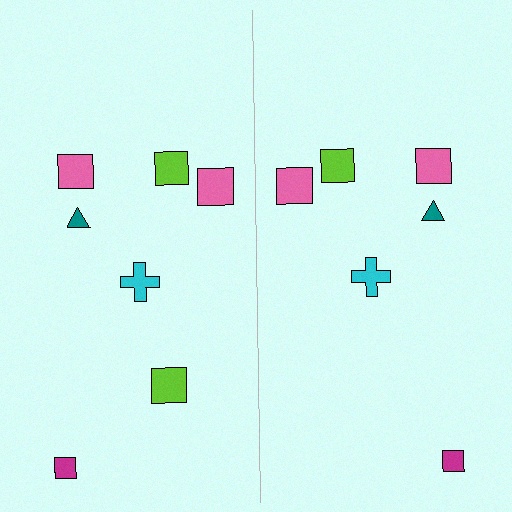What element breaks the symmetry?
A lime square is missing from the right side.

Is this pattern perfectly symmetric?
No, the pattern is not perfectly symmetric. A lime square is missing from the right side.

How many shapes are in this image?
There are 13 shapes in this image.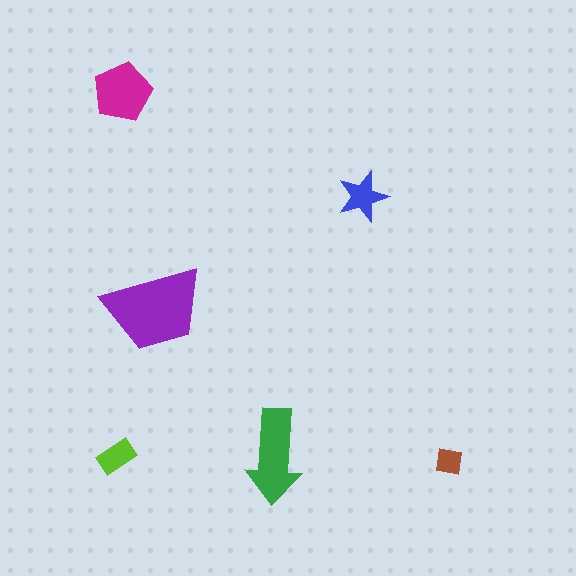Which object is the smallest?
The brown square.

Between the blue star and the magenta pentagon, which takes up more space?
The magenta pentagon.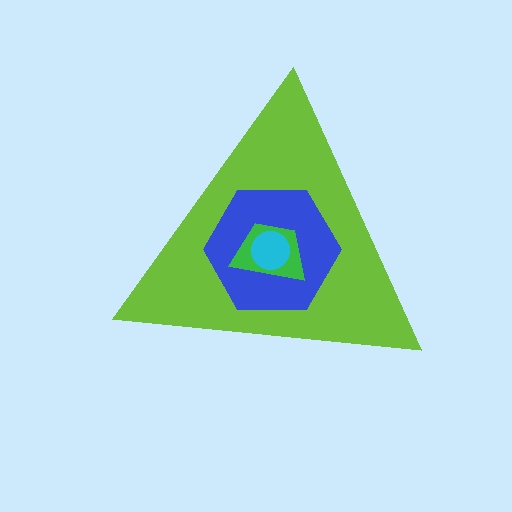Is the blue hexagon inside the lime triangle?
Yes.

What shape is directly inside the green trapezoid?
The cyan circle.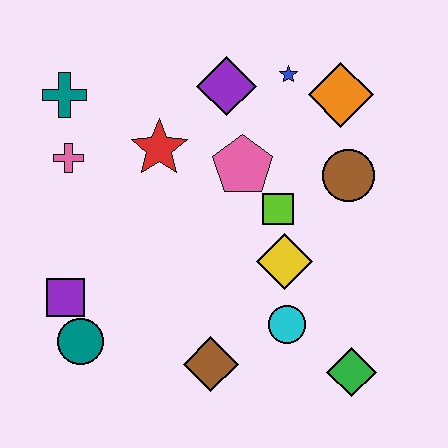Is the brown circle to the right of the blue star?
Yes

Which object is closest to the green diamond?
The cyan circle is closest to the green diamond.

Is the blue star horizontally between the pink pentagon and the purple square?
No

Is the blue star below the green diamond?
No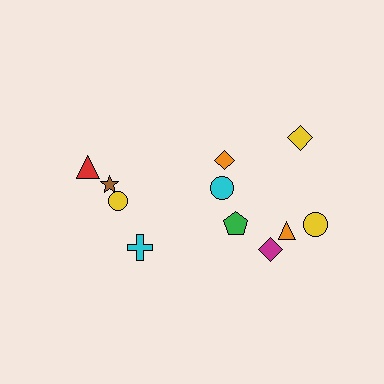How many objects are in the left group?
There are 4 objects.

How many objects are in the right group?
There are 7 objects.